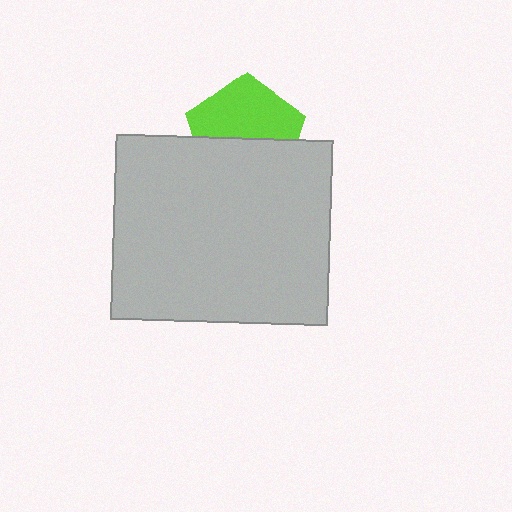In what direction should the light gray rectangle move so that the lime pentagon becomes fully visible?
The light gray rectangle should move down. That is the shortest direction to clear the overlap and leave the lime pentagon fully visible.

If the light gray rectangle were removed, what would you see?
You would see the complete lime pentagon.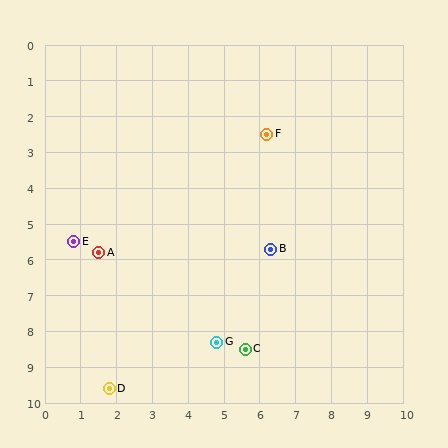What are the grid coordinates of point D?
Point D is at approximately (1.8, 9.6).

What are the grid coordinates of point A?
Point A is at approximately (1.5, 5.8).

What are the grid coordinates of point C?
Point C is at approximately (5.6, 8.5).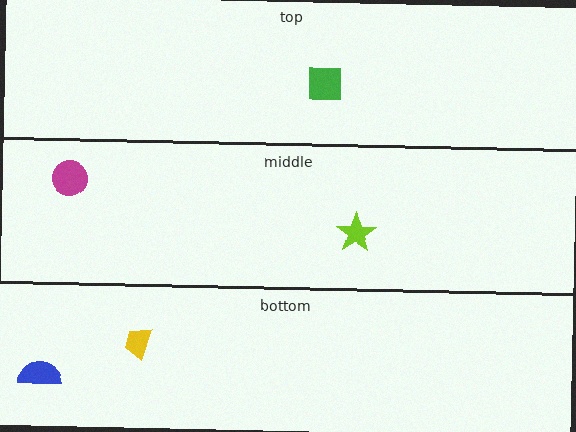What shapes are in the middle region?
The magenta circle, the lime star.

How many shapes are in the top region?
1.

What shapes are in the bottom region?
The blue semicircle, the yellow trapezoid.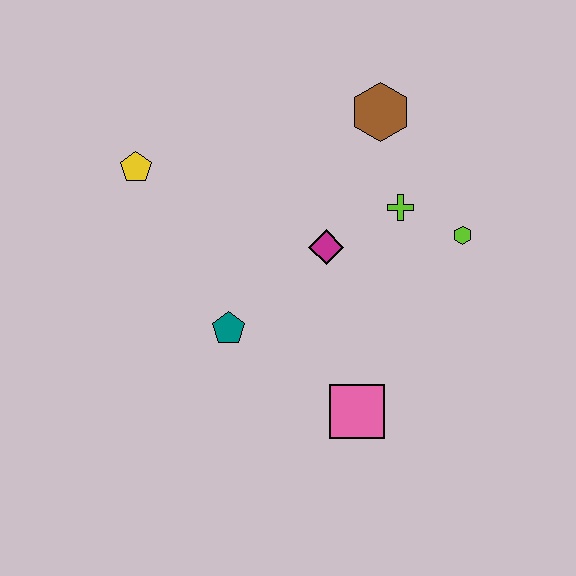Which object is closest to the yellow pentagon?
The teal pentagon is closest to the yellow pentagon.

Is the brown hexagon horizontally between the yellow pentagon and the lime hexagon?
Yes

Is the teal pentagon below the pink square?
No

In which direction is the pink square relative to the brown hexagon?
The pink square is below the brown hexagon.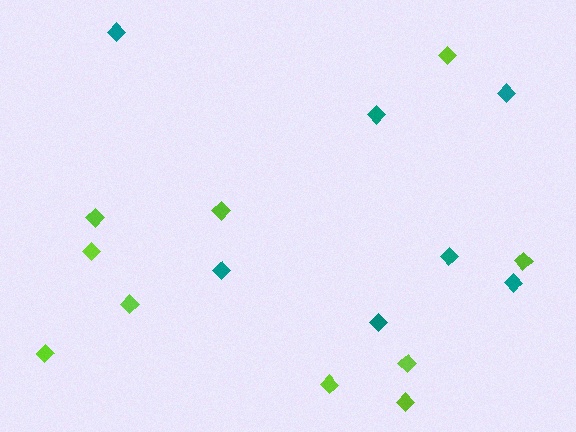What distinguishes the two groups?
There are 2 groups: one group of teal diamonds (7) and one group of lime diamonds (10).